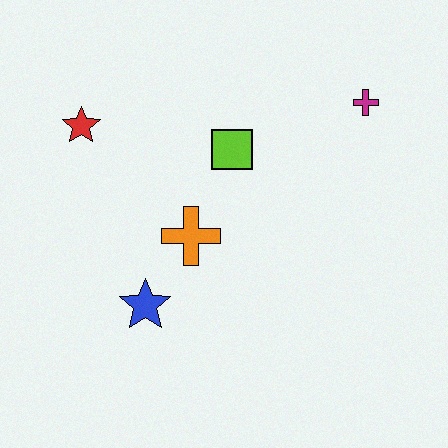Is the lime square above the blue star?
Yes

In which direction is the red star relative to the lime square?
The red star is to the left of the lime square.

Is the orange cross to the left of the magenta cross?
Yes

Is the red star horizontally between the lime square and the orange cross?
No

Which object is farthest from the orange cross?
The magenta cross is farthest from the orange cross.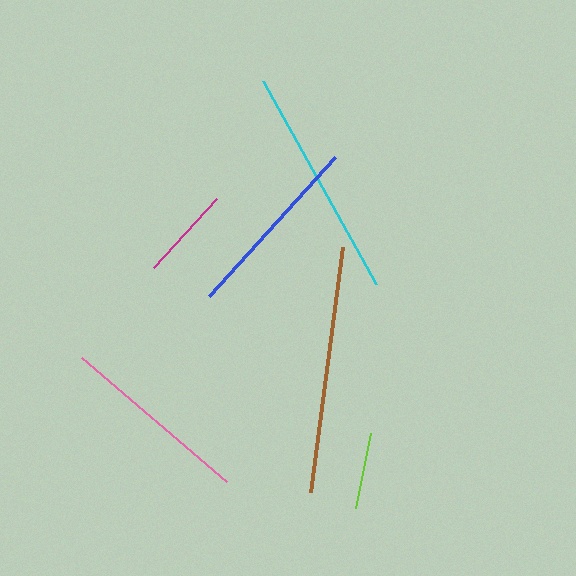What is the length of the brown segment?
The brown segment is approximately 247 pixels long.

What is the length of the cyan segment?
The cyan segment is approximately 233 pixels long.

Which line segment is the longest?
The brown line is the longest at approximately 247 pixels.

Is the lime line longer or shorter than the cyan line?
The cyan line is longer than the lime line.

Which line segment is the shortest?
The lime line is the shortest at approximately 76 pixels.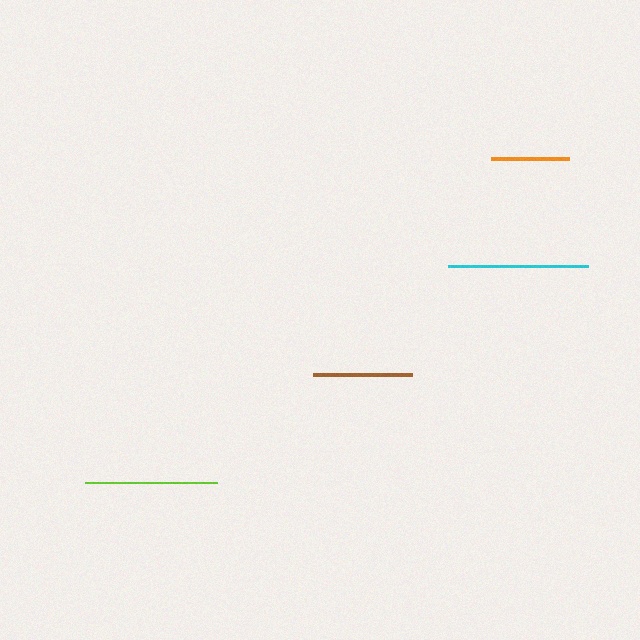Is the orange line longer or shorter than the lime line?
The lime line is longer than the orange line.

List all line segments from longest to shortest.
From longest to shortest: cyan, lime, brown, orange.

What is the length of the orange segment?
The orange segment is approximately 78 pixels long.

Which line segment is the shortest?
The orange line is the shortest at approximately 78 pixels.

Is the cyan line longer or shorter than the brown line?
The cyan line is longer than the brown line.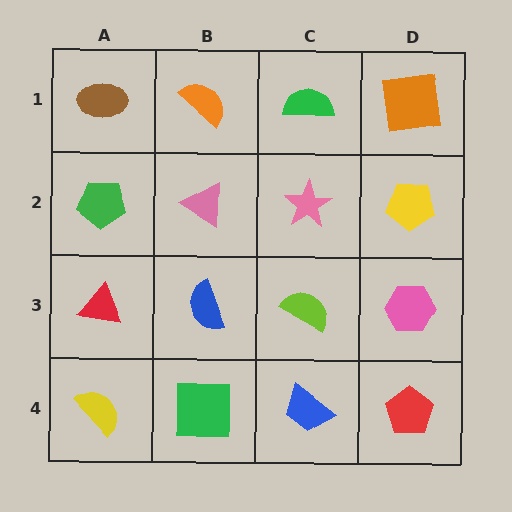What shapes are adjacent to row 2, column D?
An orange square (row 1, column D), a pink hexagon (row 3, column D), a pink star (row 2, column C).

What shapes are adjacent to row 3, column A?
A green pentagon (row 2, column A), a yellow semicircle (row 4, column A), a blue semicircle (row 3, column B).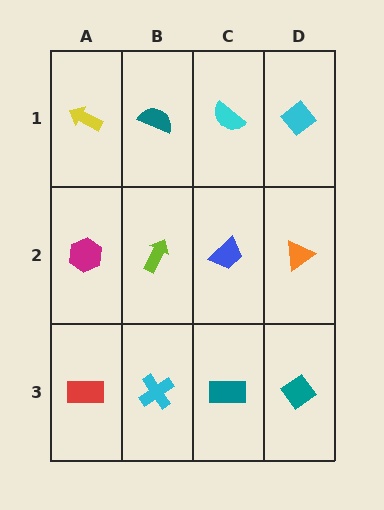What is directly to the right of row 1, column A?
A teal semicircle.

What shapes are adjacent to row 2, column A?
A yellow arrow (row 1, column A), a red rectangle (row 3, column A), a lime arrow (row 2, column B).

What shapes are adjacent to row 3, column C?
A blue trapezoid (row 2, column C), a cyan cross (row 3, column B), a teal diamond (row 3, column D).